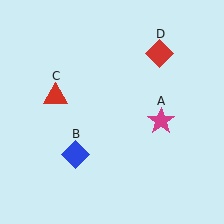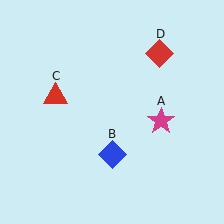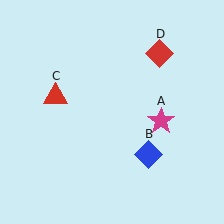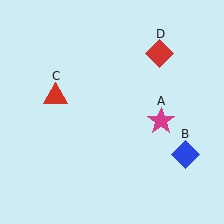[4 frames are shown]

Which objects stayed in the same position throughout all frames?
Magenta star (object A) and red triangle (object C) and red diamond (object D) remained stationary.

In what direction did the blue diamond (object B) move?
The blue diamond (object B) moved right.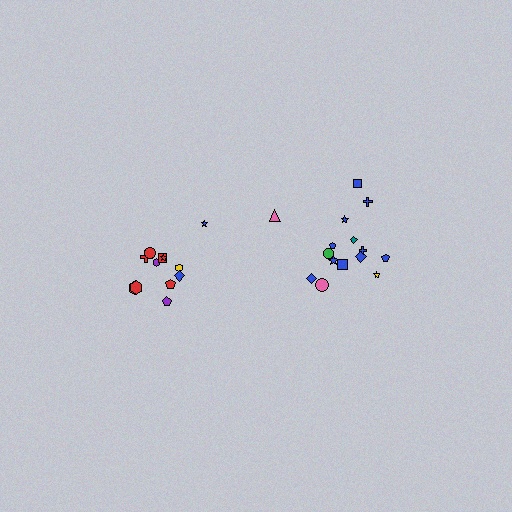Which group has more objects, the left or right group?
The right group.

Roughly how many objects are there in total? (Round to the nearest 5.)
Roughly 25 objects in total.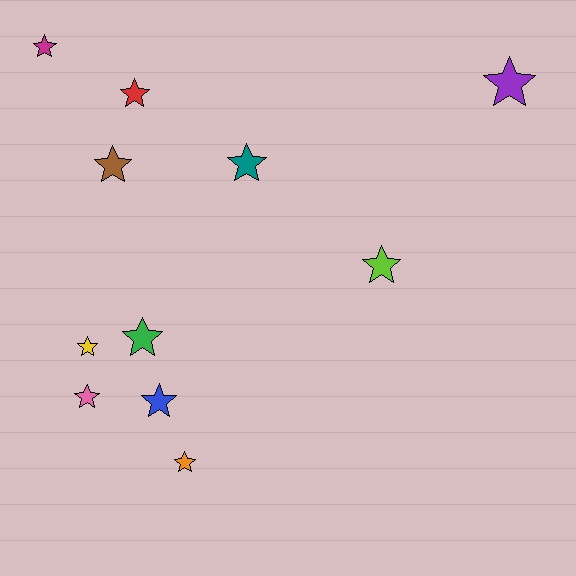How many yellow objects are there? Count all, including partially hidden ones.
There is 1 yellow object.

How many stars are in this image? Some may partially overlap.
There are 11 stars.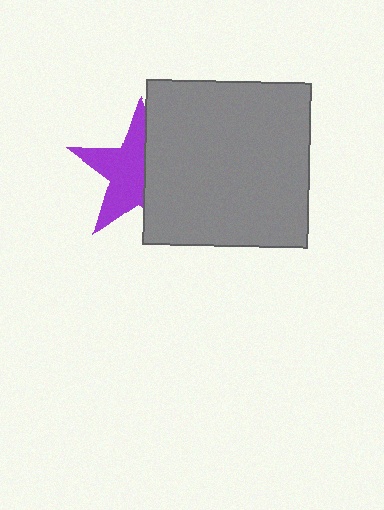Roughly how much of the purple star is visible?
About half of it is visible (roughly 55%).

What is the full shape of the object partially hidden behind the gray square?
The partially hidden object is a purple star.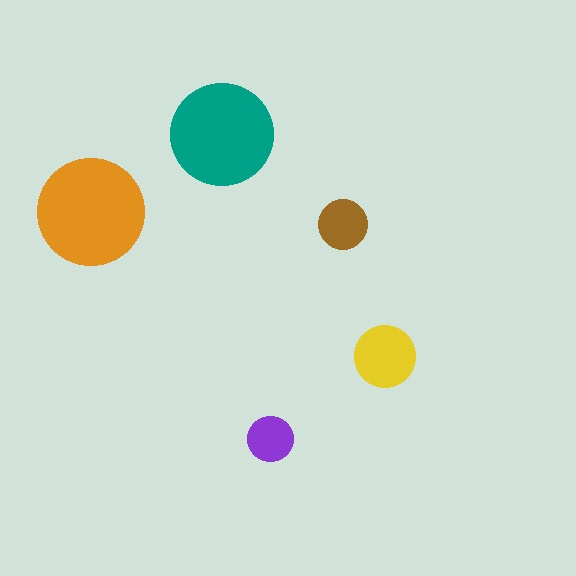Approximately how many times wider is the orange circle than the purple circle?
About 2.5 times wider.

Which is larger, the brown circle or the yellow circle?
The yellow one.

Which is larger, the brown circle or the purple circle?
The brown one.